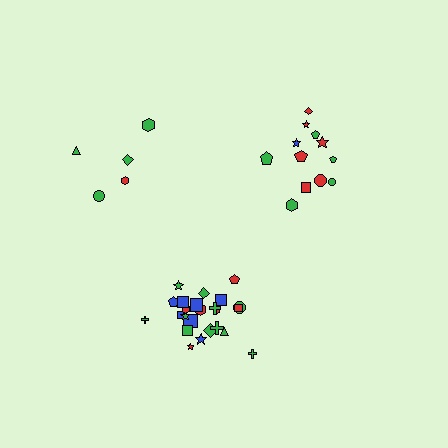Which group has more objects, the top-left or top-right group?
The top-right group.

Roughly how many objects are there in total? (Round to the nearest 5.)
Roughly 40 objects in total.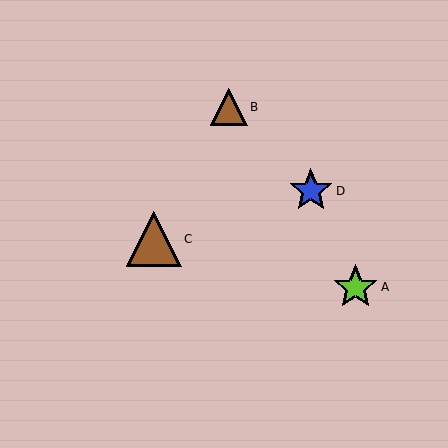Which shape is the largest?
The brown triangle (labeled C) is the largest.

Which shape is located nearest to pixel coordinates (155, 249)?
The brown triangle (labeled C) at (154, 239) is nearest to that location.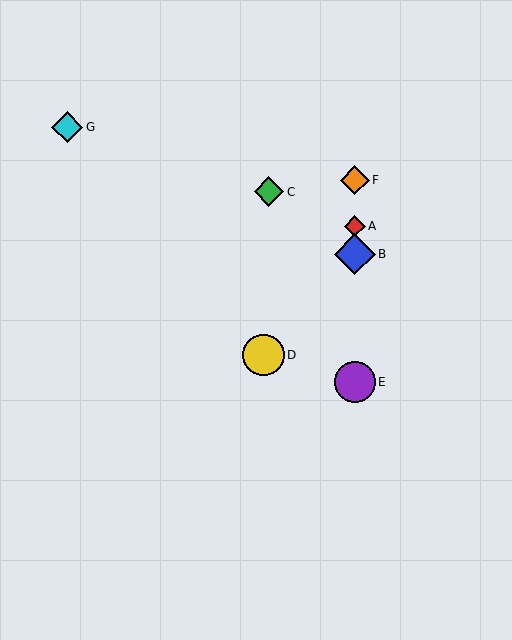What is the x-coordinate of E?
Object E is at x≈355.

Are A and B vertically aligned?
Yes, both are at x≈355.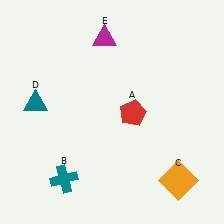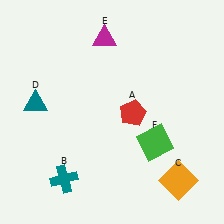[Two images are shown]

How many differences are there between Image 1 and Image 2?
There is 1 difference between the two images.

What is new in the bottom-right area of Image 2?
A green square (F) was added in the bottom-right area of Image 2.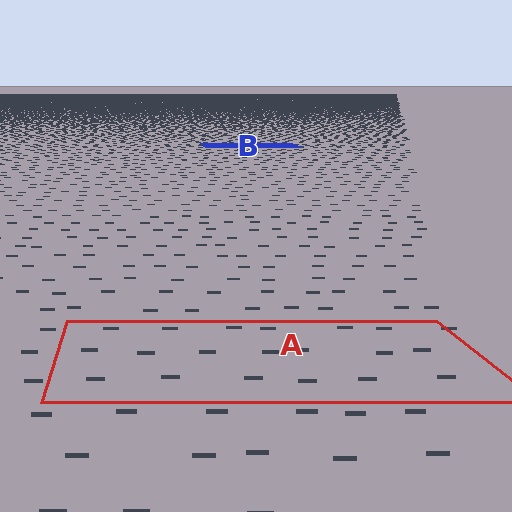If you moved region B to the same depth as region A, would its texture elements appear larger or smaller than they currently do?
They would appear larger. At a closer depth, the same texture elements are projected at a bigger on-screen size.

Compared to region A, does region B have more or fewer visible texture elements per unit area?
Region B has more texture elements per unit area — they are packed more densely because it is farther away.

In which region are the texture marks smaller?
The texture marks are smaller in region B, because it is farther away.